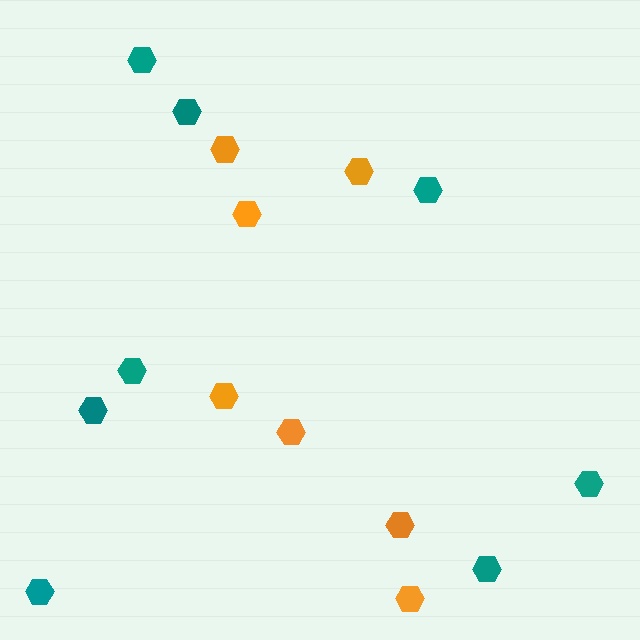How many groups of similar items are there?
There are 2 groups: one group of orange hexagons (7) and one group of teal hexagons (8).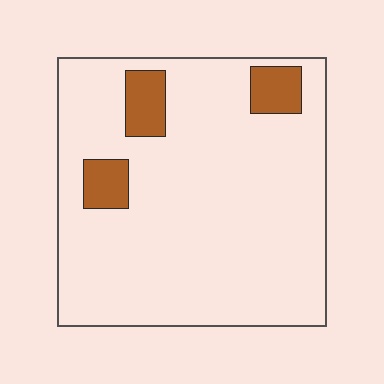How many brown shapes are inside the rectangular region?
3.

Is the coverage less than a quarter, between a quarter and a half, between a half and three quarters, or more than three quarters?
Less than a quarter.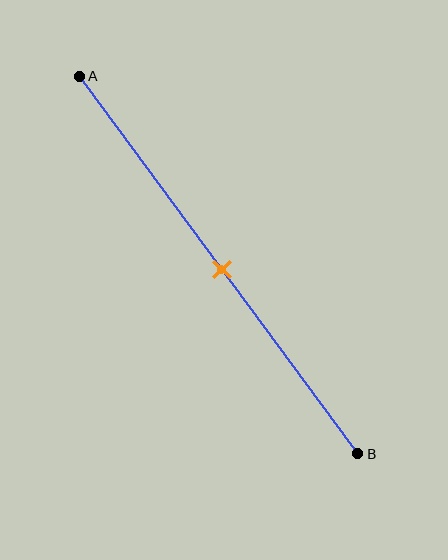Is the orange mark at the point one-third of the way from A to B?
No, the mark is at about 50% from A, not at the 33% one-third point.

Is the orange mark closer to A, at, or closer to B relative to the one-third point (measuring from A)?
The orange mark is closer to point B than the one-third point of segment AB.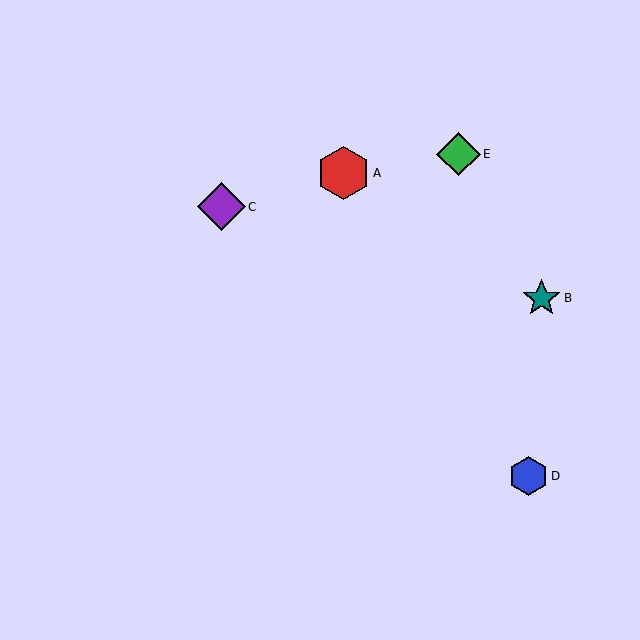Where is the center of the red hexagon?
The center of the red hexagon is at (343, 173).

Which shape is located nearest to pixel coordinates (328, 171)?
The red hexagon (labeled A) at (343, 173) is nearest to that location.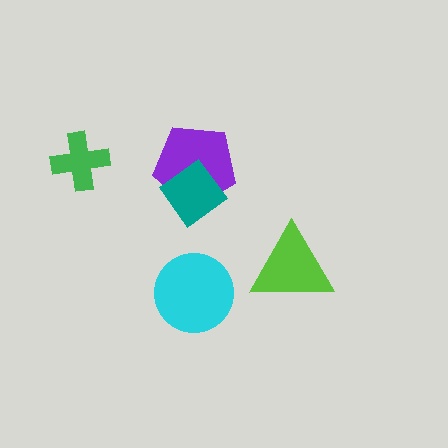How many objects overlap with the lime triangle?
0 objects overlap with the lime triangle.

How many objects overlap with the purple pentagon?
1 object overlaps with the purple pentagon.